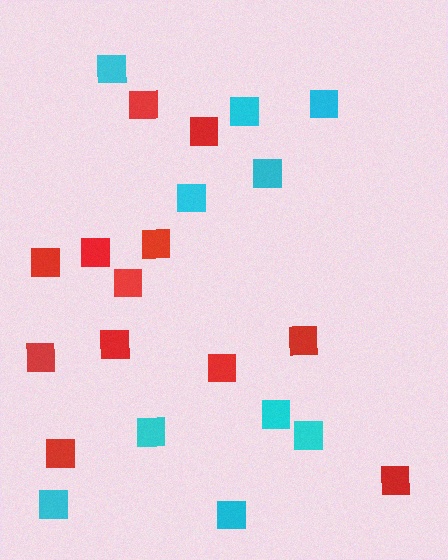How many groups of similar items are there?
There are 2 groups: one group of red squares (12) and one group of cyan squares (10).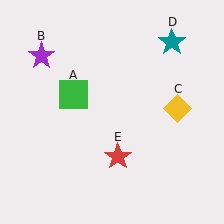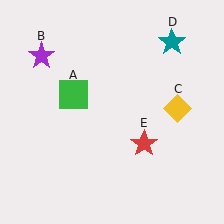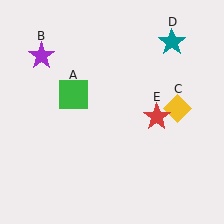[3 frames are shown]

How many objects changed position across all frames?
1 object changed position: red star (object E).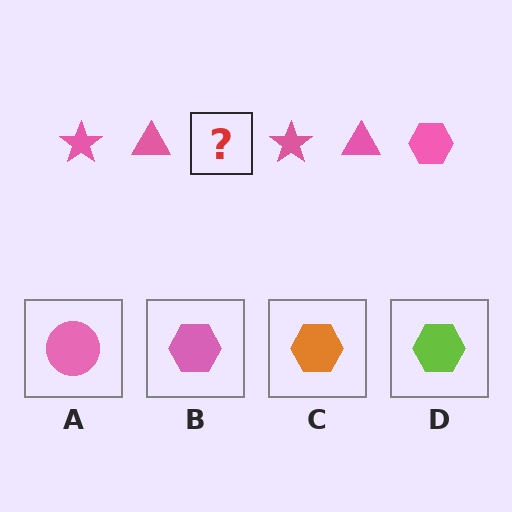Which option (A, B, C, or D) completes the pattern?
B.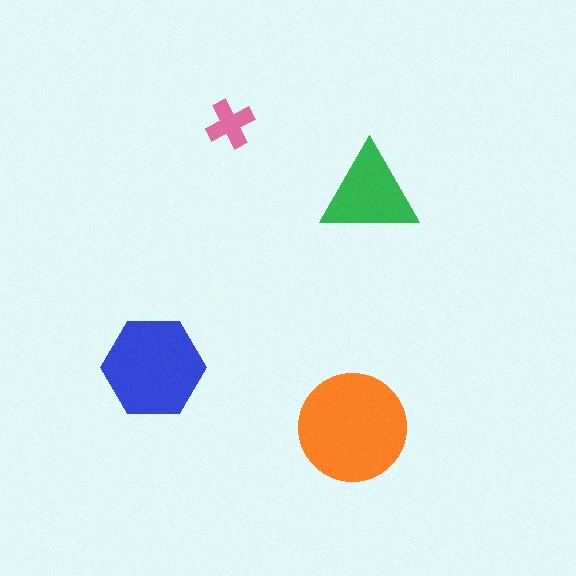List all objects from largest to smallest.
The orange circle, the blue hexagon, the green triangle, the pink cross.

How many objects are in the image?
There are 4 objects in the image.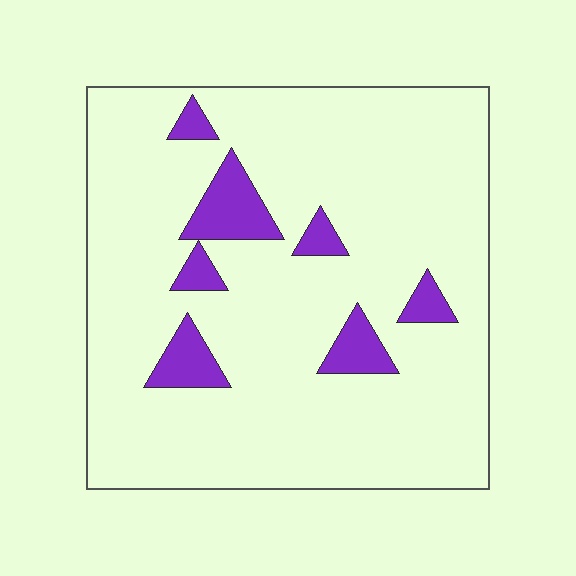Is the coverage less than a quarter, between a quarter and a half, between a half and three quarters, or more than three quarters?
Less than a quarter.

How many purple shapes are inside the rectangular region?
7.